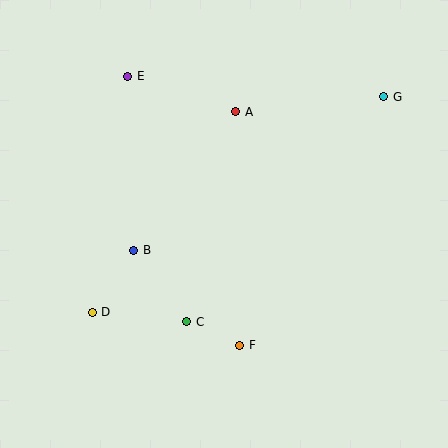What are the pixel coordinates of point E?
Point E is at (128, 76).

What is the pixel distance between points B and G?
The distance between B and G is 293 pixels.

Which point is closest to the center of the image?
Point B at (134, 250) is closest to the center.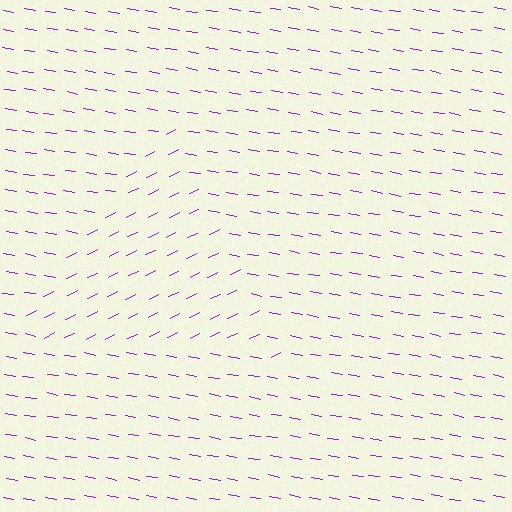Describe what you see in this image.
The image is filled with small purple line segments. A triangle region in the image has lines oriented differently from the surrounding lines, creating a visible texture boundary.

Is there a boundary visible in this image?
Yes, there is a texture boundary formed by a change in line orientation.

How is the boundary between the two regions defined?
The boundary is defined purely by a change in line orientation (approximately 36 degrees difference). All lines are the same color and thickness.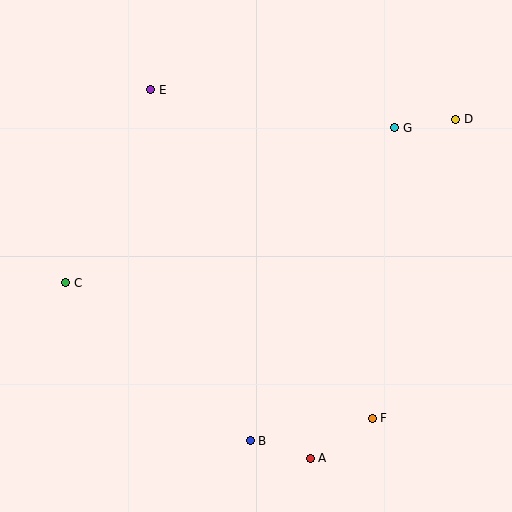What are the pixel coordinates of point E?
Point E is at (151, 90).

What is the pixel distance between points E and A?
The distance between E and A is 402 pixels.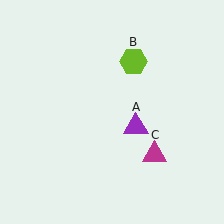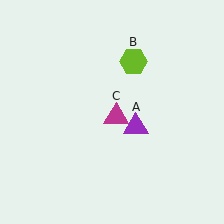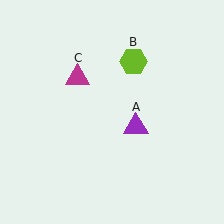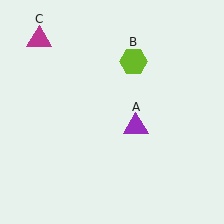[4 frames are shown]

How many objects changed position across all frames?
1 object changed position: magenta triangle (object C).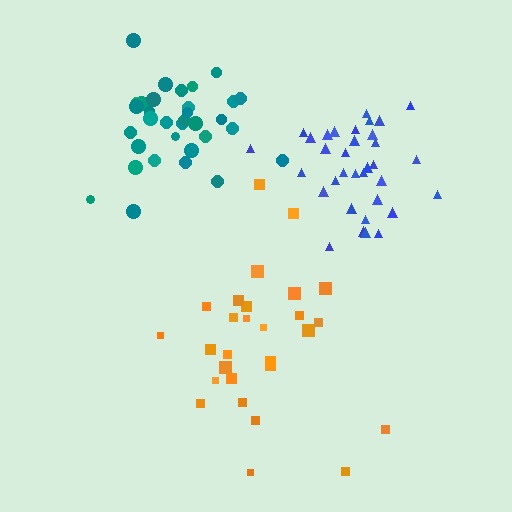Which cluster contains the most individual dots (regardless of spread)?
Blue (35).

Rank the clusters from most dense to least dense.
blue, teal, orange.